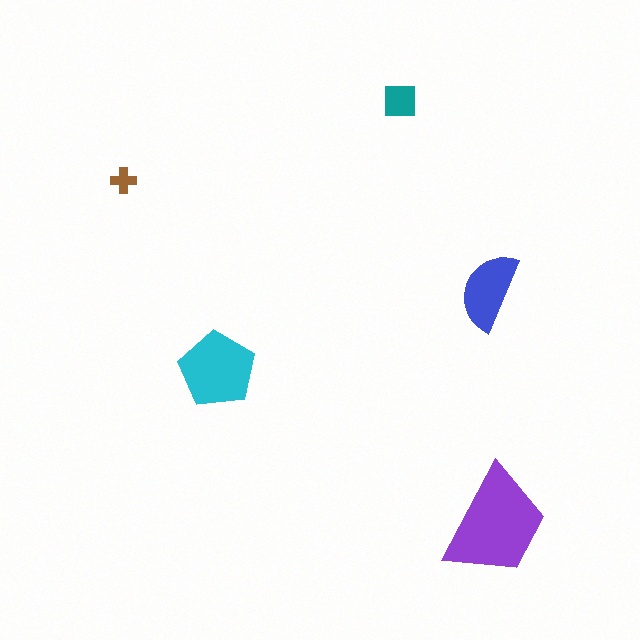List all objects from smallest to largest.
The brown cross, the teal square, the blue semicircle, the cyan pentagon, the purple trapezoid.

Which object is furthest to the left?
The brown cross is leftmost.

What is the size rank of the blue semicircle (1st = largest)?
3rd.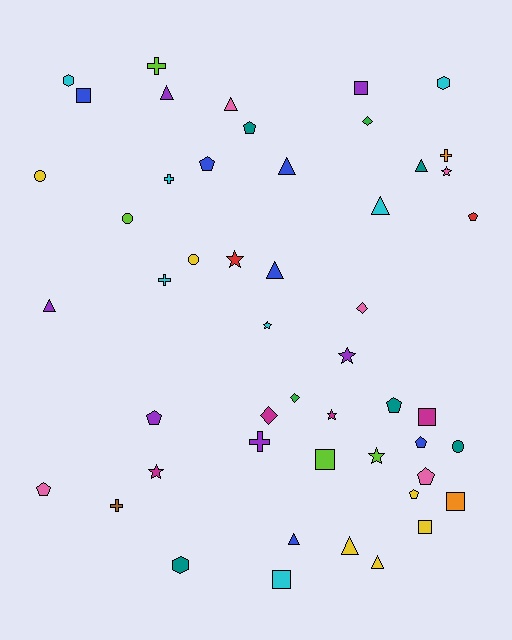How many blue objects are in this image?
There are 6 blue objects.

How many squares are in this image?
There are 7 squares.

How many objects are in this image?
There are 50 objects.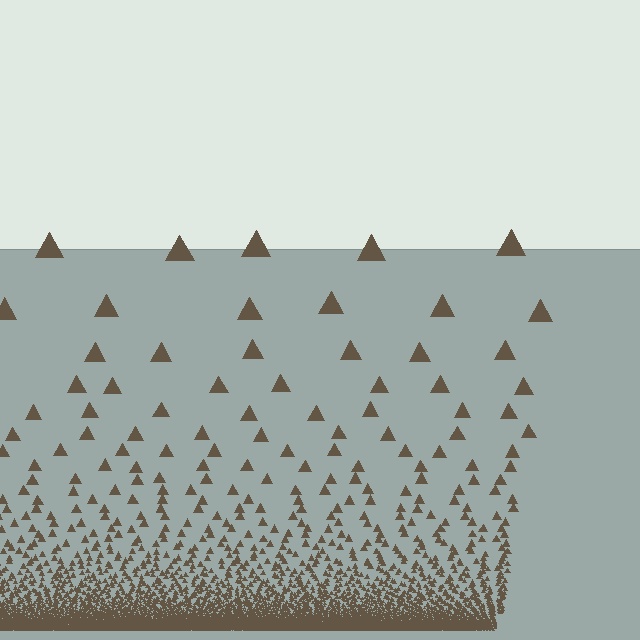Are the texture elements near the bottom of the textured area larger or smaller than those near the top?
Smaller. The gradient is inverted — elements near the bottom are smaller and denser.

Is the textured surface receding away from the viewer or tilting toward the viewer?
The surface appears to tilt toward the viewer. Texture elements get larger and sparser toward the top.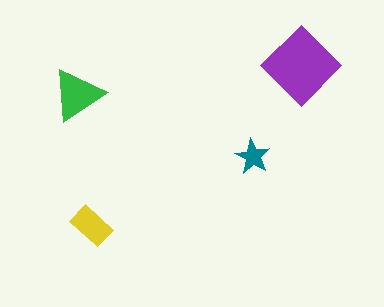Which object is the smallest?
The teal star.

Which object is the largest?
The purple diamond.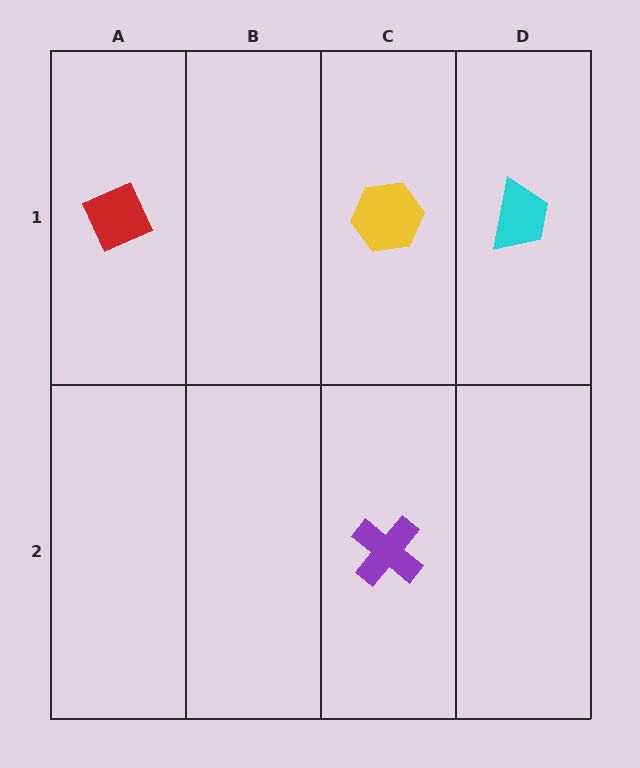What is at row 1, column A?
A red diamond.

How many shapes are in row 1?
3 shapes.